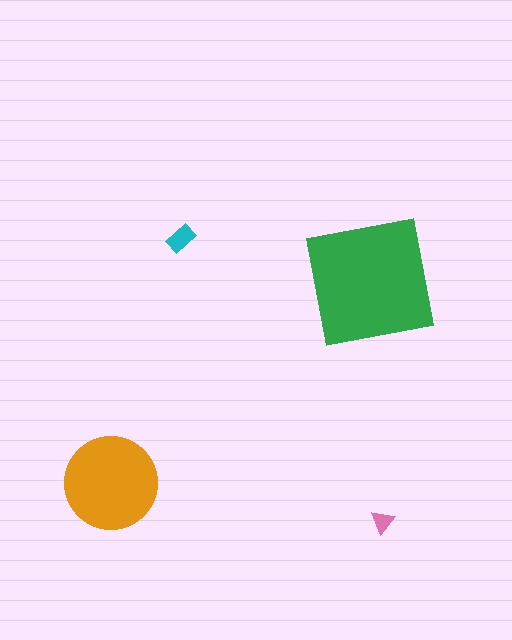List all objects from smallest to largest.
The pink triangle, the cyan rectangle, the orange circle, the green square.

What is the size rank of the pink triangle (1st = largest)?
4th.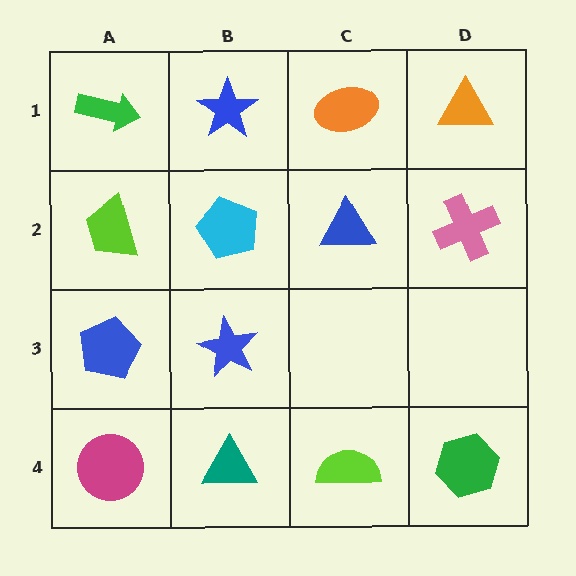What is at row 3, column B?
A blue star.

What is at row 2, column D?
A pink cross.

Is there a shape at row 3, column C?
No, that cell is empty.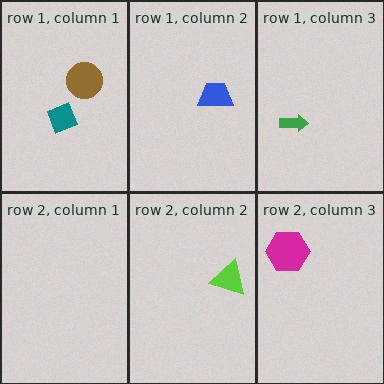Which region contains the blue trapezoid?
The row 1, column 2 region.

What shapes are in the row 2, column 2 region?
The lime triangle.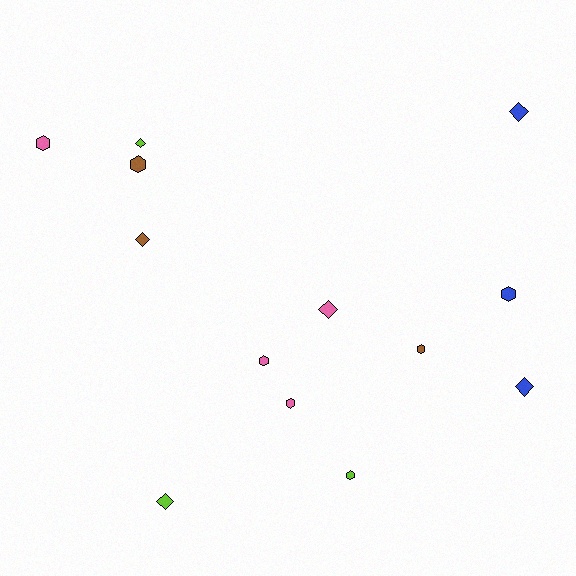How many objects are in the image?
There are 13 objects.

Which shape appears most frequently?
Hexagon, with 7 objects.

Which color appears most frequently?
Pink, with 4 objects.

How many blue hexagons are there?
There is 1 blue hexagon.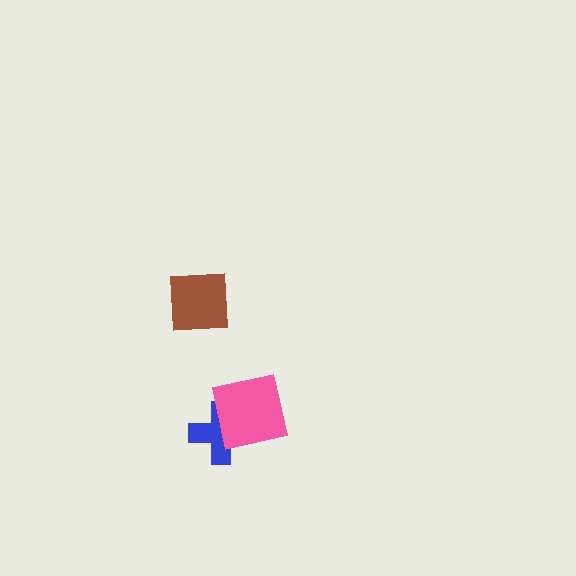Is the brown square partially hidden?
No, no other shape covers it.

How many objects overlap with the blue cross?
1 object overlaps with the blue cross.